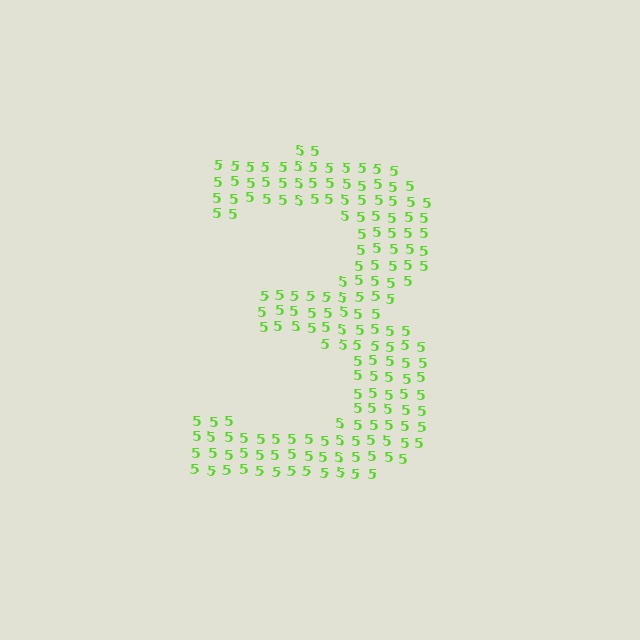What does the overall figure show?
The overall figure shows the digit 3.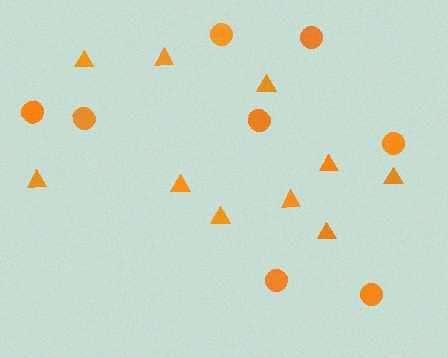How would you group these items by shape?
There are 2 groups: one group of triangles (10) and one group of circles (8).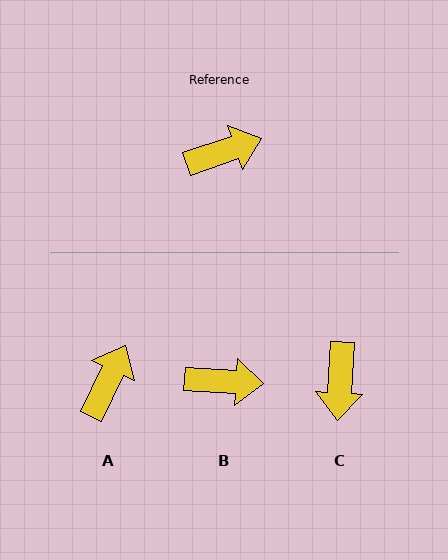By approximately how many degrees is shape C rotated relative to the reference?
Approximately 112 degrees clockwise.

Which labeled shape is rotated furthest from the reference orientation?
C, about 112 degrees away.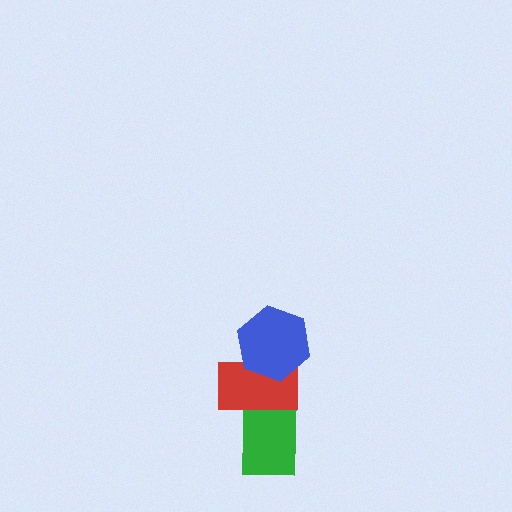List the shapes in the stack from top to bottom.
From top to bottom: the blue hexagon, the red rectangle, the green rectangle.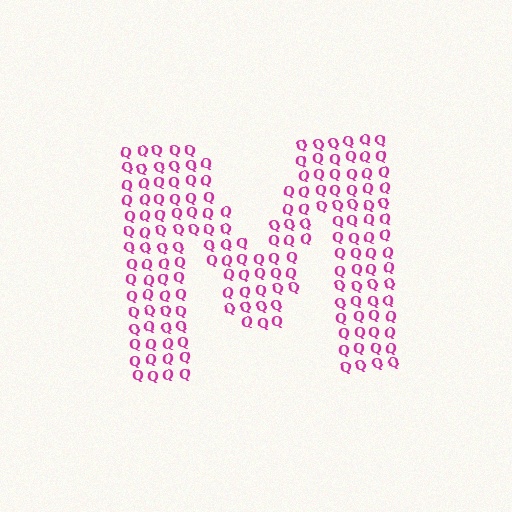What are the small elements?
The small elements are letter Q's.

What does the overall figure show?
The overall figure shows the letter M.